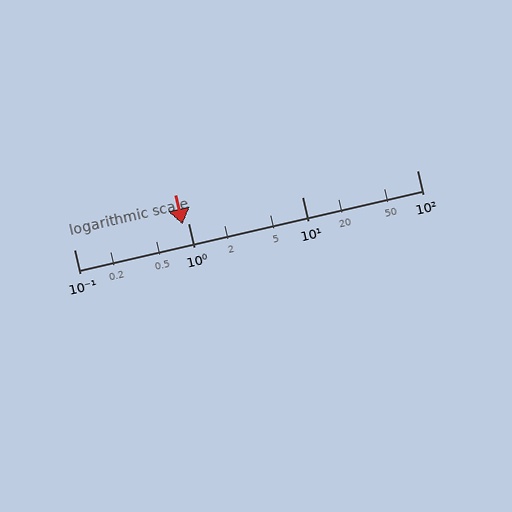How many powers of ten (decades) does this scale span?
The scale spans 3 decades, from 0.1 to 100.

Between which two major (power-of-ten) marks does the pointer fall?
The pointer is between 0.1 and 1.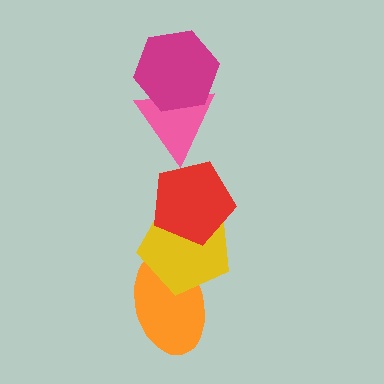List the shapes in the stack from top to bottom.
From top to bottom: the magenta hexagon, the pink triangle, the red pentagon, the yellow pentagon, the orange ellipse.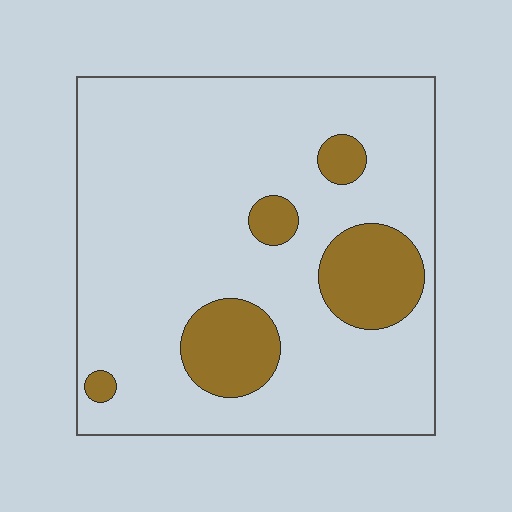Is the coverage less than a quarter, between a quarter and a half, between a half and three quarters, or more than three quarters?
Less than a quarter.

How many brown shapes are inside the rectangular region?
5.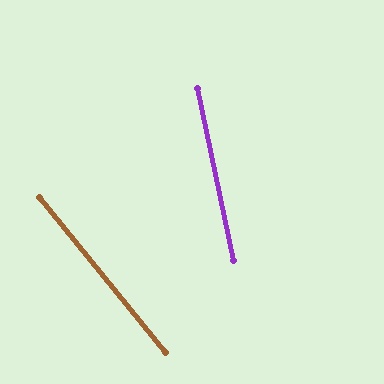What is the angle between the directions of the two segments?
Approximately 27 degrees.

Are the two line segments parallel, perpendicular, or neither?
Neither parallel nor perpendicular — they differ by about 27°.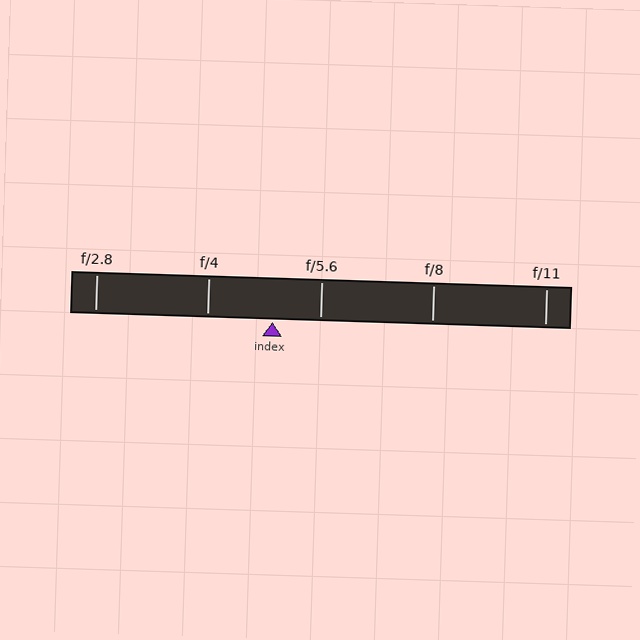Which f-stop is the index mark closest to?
The index mark is closest to f/5.6.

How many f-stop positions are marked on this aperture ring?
There are 5 f-stop positions marked.